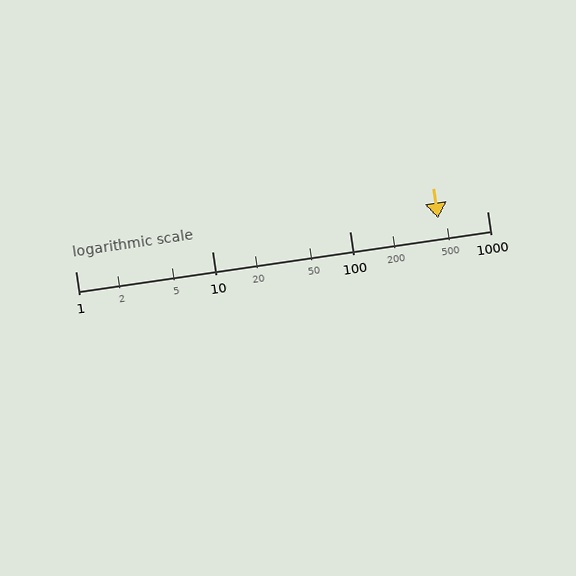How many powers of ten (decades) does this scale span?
The scale spans 3 decades, from 1 to 1000.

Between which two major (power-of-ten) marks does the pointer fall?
The pointer is between 100 and 1000.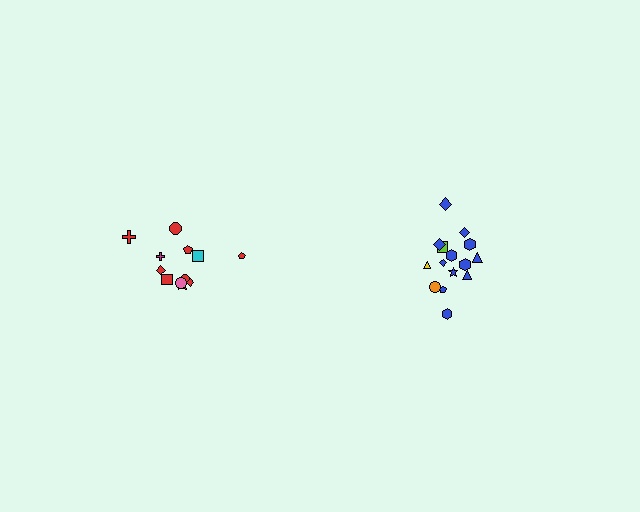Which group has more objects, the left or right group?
The right group.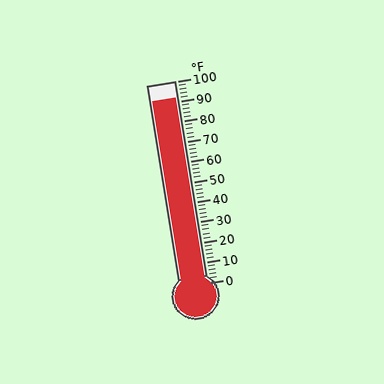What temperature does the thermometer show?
The thermometer shows approximately 92°F.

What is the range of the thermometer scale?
The thermometer scale ranges from 0°F to 100°F.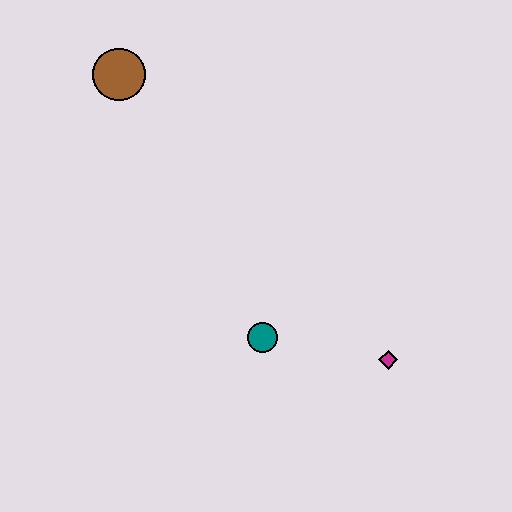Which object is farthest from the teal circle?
The brown circle is farthest from the teal circle.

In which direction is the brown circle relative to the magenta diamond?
The brown circle is above the magenta diamond.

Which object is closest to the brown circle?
The teal circle is closest to the brown circle.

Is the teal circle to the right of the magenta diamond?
No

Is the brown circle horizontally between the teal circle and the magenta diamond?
No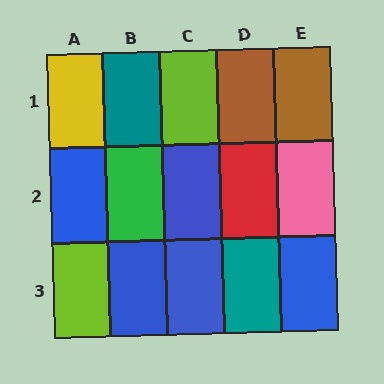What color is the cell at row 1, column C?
Lime.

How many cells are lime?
2 cells are lime.